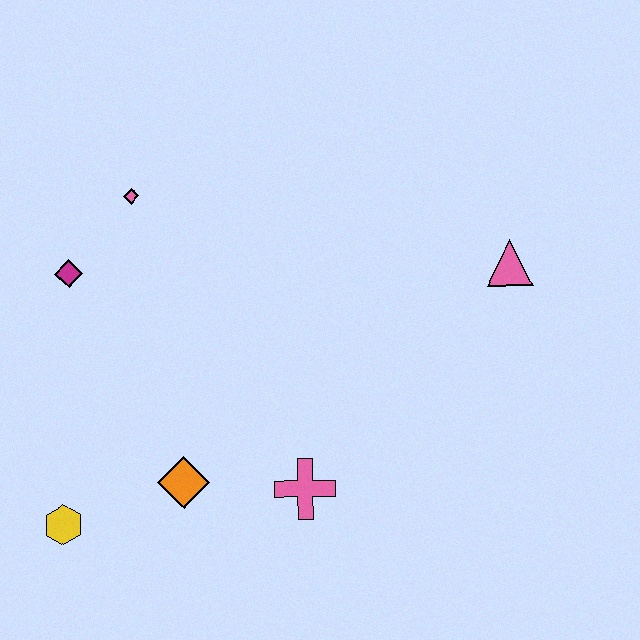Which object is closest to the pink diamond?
The magenta diamond is closest to the pink diamond.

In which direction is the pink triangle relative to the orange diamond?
The pink triangle is to the right of the orange diamond.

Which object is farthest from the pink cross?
The pink diamond is farthest from the pink cross.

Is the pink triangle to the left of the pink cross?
No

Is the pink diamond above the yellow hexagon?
Yes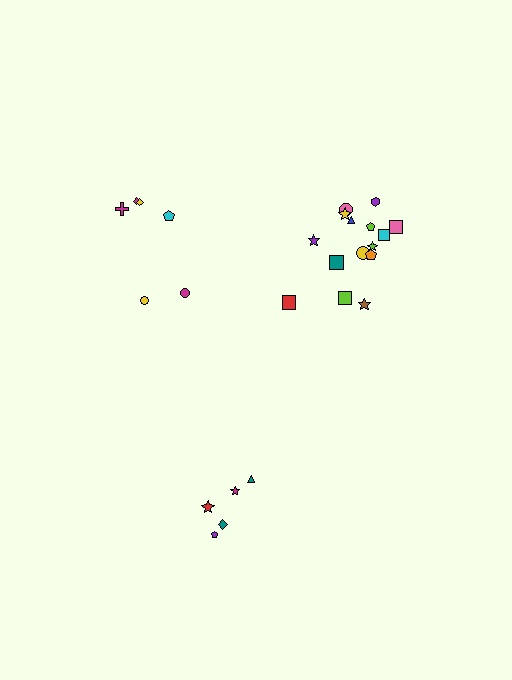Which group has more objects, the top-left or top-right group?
The top-right group.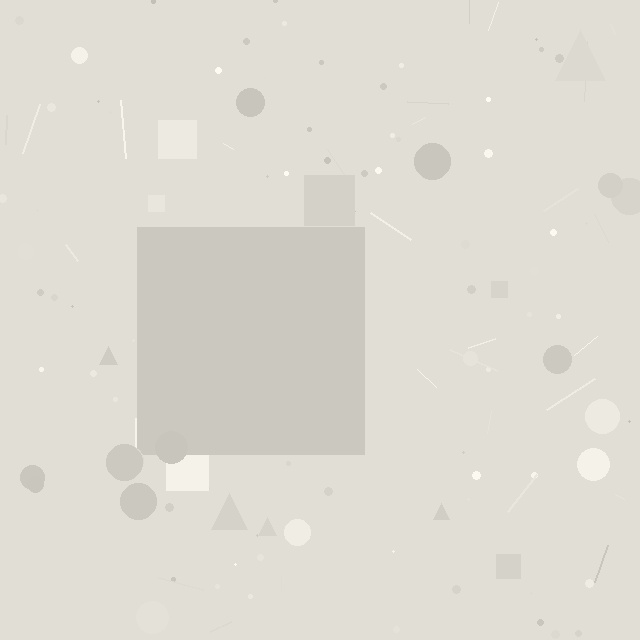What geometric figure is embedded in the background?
A square is embedded in the background.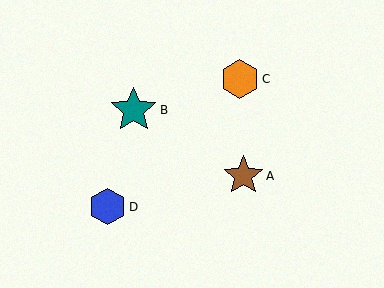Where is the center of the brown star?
The center of the brown star is at (243, 176).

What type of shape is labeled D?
Shape D is a blue hexagon.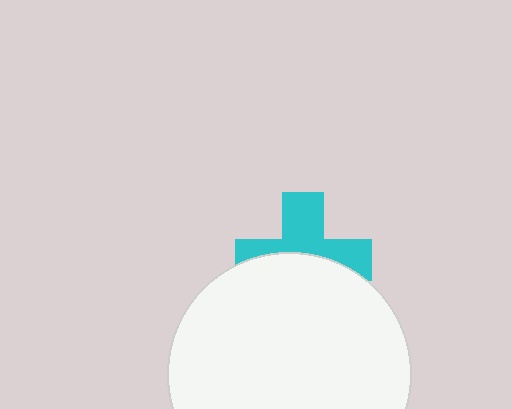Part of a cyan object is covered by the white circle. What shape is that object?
It is a cross.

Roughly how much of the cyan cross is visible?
About half of it is visible (roughly 49%).